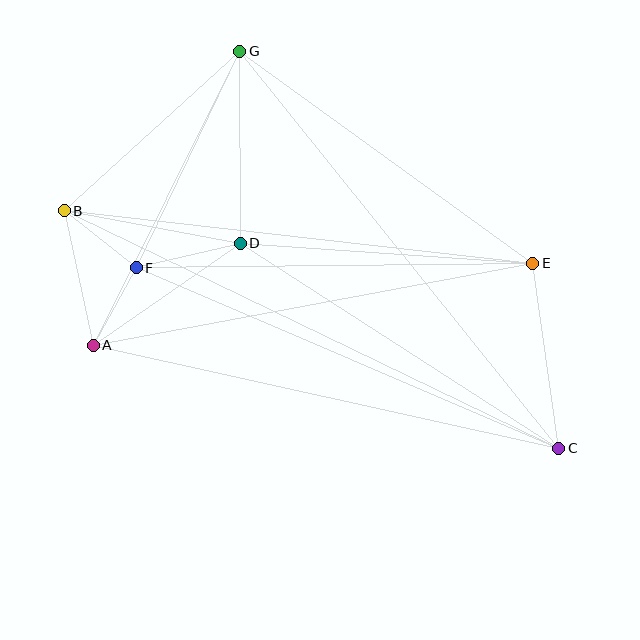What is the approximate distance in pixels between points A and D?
The distance between A and D is approximately 179 pixels.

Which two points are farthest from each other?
Points B and C are farthest from each other.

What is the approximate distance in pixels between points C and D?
The distance between C and D is approximately 379 pixels.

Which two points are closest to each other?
Points A and F are closest to each other.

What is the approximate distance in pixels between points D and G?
The distance between D and G is approximately 192 pixels.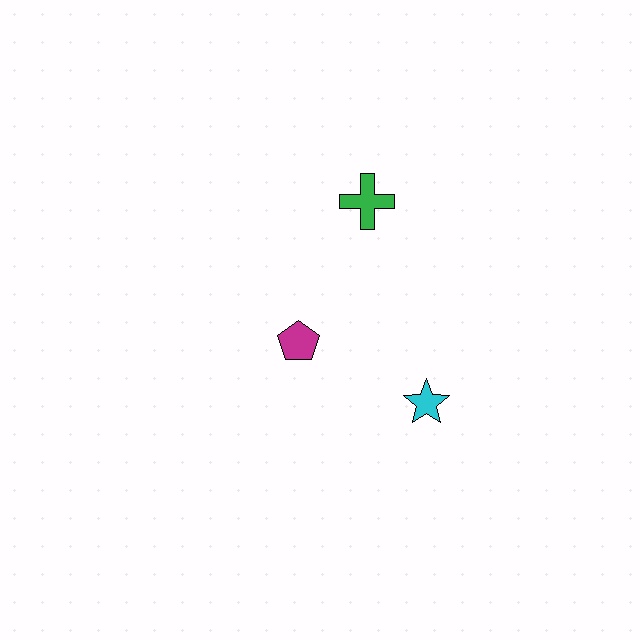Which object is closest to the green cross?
The magenta pentagon is closest to the green cross.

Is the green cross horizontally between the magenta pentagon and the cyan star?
Yes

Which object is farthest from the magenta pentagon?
The green cross is farthest from the magenta pentagon.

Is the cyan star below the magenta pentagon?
Yes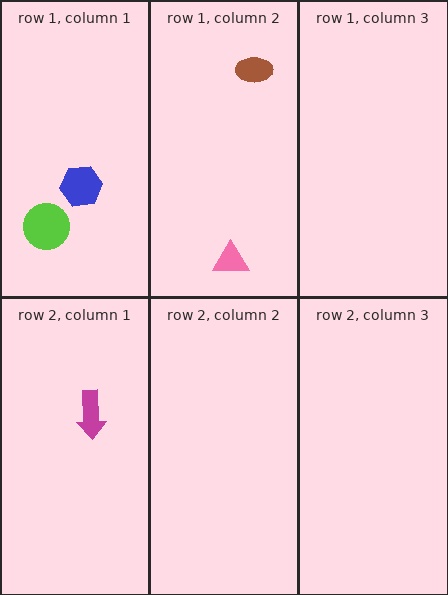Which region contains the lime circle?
The row 1, column 1 region.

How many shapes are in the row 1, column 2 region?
2.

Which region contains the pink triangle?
The row 1, column 2 region.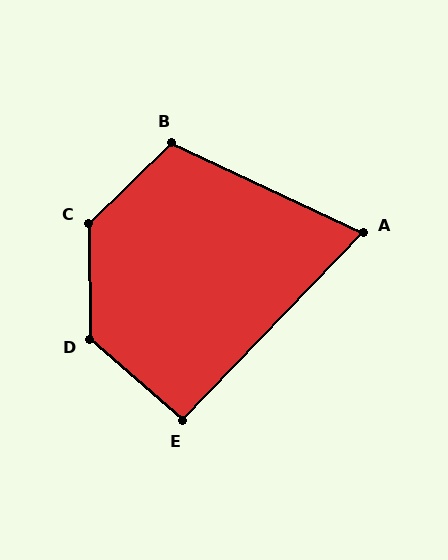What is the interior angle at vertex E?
Approximately 93 degrees (approximately right).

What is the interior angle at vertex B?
Approximately 111 degrees (obtuse).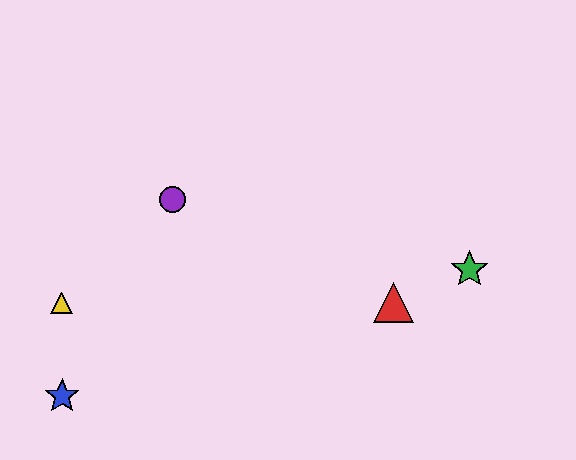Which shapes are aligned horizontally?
The red triangle, the yellow triangle are aligned horizontally.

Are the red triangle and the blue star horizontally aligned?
No, the red triangle is at y≈303 and the blue star is at y≈396.